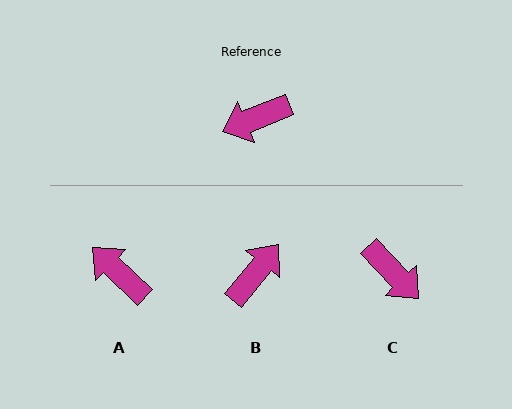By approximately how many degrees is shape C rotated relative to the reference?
Approximately 111 degrees counter-clockwise.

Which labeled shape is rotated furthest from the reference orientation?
B, about 151 degrees away.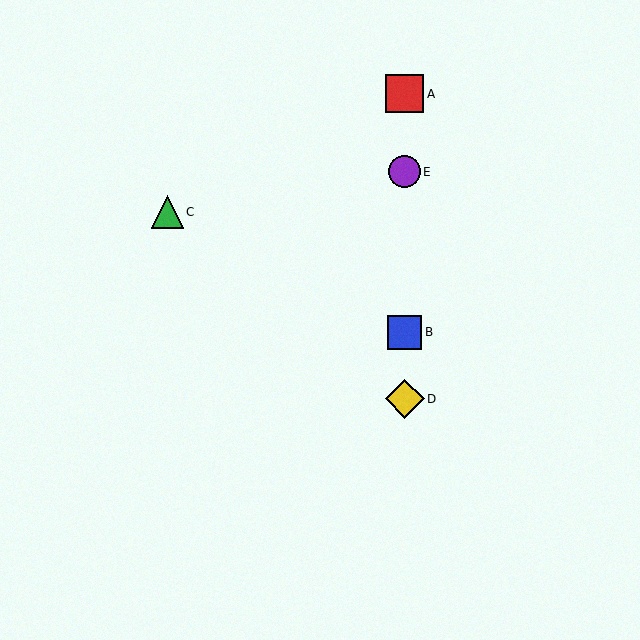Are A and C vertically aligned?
No, A is at x≈405 and C is at x≈167.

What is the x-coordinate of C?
Object C is at x≈167.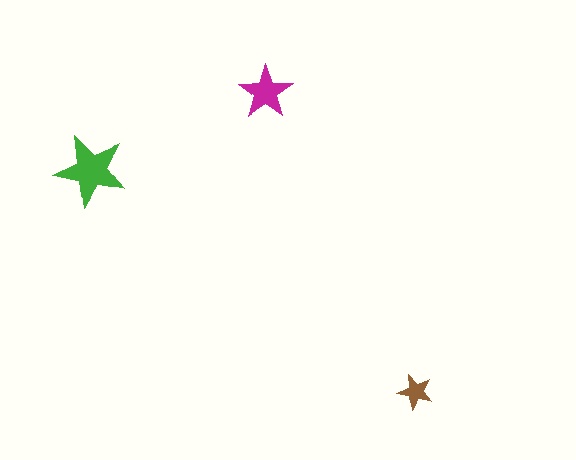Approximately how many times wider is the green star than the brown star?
About 2 times wider.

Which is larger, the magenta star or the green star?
The green one.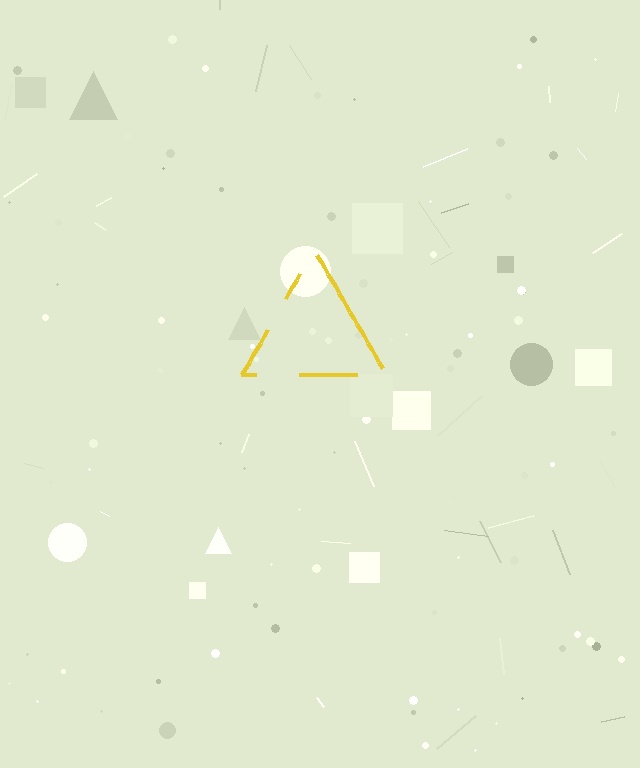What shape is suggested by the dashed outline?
The dashed outline suggests a triangle.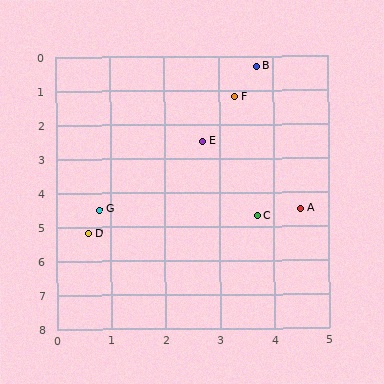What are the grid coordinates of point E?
Point E is at approximately (2.7, 2.5).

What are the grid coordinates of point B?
Point B is at approximately (3.7, 0.3).